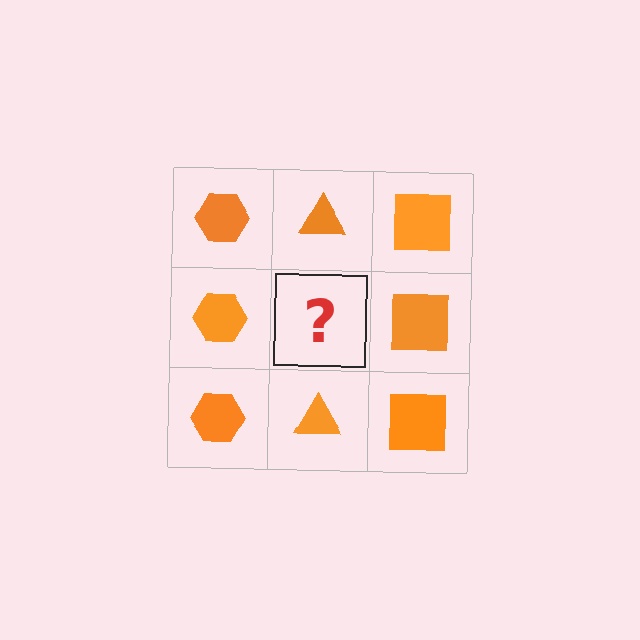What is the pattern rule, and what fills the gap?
The rule is that each column has a consistent shape. The gap should be filled with an orange triangle.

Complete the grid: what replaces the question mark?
The question mark should be replaced with an orange triangle.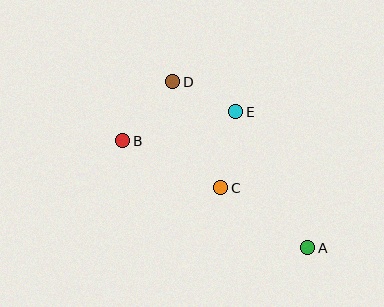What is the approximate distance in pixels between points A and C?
The distance between A and C is approximately 106 pixels.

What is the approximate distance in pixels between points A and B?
The distance between A and B is approximately 214 pixels.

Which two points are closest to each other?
Points D and E are closest to each other.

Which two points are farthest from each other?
Points A and D are farthest from each other.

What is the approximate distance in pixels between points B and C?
The distance between B and C is approximately 109 pixels.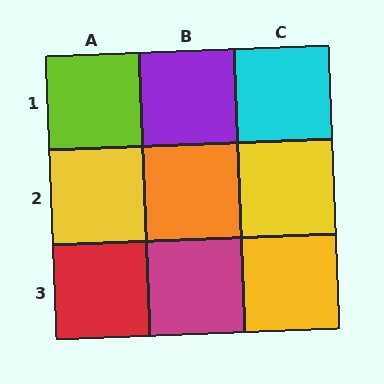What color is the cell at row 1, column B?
Purple.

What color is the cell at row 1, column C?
Cyan.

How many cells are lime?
1 cell is lime.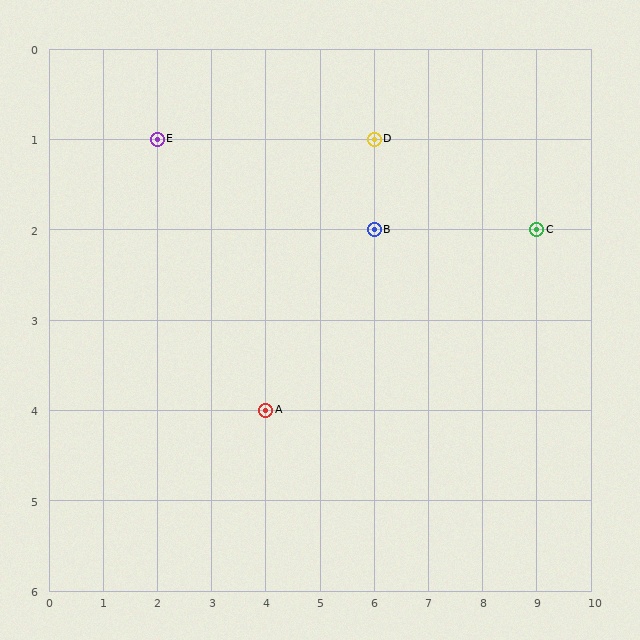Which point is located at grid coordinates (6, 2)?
Point B is at (6, 2).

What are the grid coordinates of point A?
Point A is at grid coordinates (4, 4).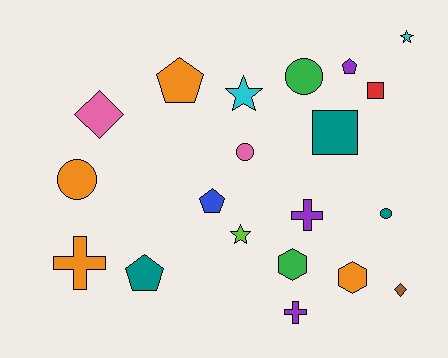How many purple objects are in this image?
There are 3 purple objects.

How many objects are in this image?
There are 20 objects.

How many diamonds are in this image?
There are 2 diamonds.